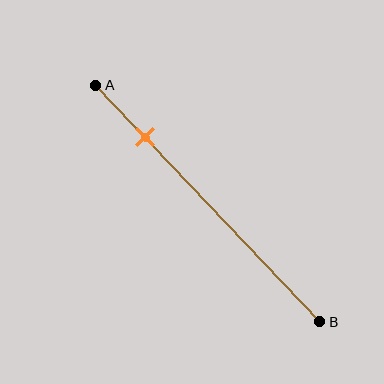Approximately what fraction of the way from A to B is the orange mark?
The orange mark is approximately 20% of the way from A to B.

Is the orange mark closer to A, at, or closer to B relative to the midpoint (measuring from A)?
The orange mark is closer to point A than the midpoint of segment AB.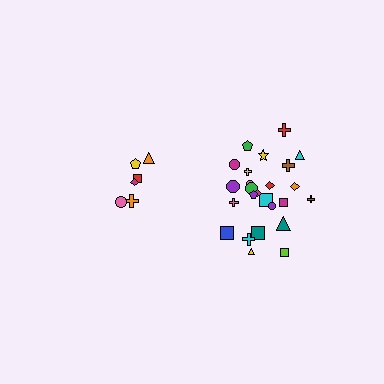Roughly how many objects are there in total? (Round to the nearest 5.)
Roughly 30 objects in total.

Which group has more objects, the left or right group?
The right group.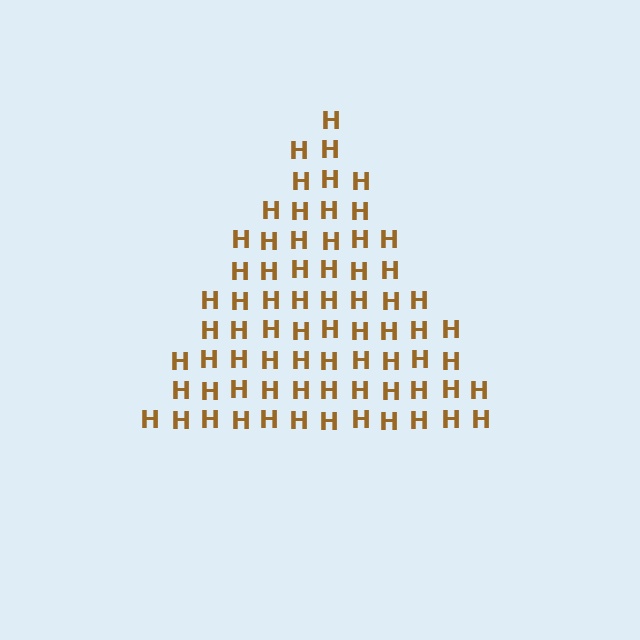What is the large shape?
The large shape is a triangle.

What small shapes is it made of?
It is made of small letter H's.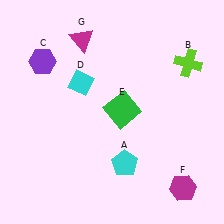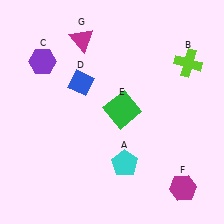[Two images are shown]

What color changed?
The diamond (D) changed from cyan in Image 1 to blue in Image 2.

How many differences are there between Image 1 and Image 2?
There is 1 difference between the two images.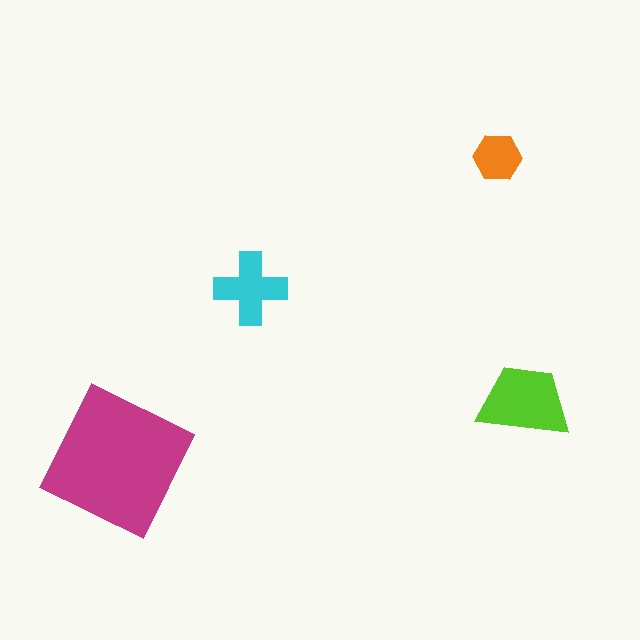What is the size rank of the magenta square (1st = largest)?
1st.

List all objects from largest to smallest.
The magenta square, the lime trapezoid, the cyan cross, the orange hexagon.